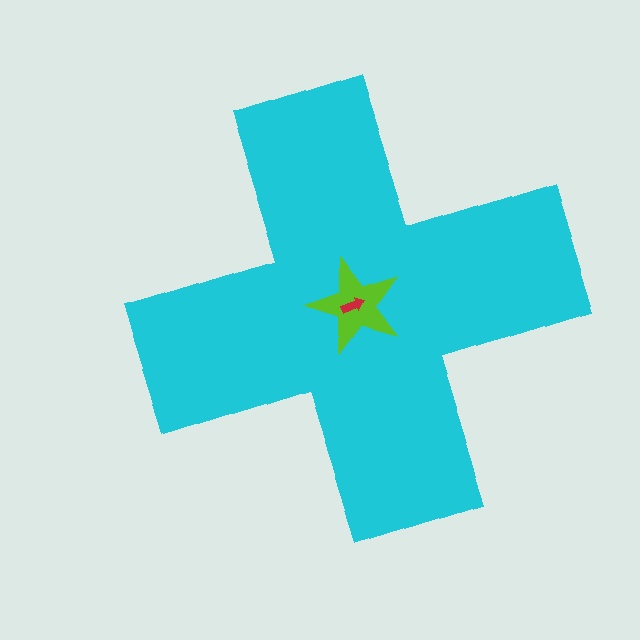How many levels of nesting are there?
3.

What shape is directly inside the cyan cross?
The lime star.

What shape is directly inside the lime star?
The red arrow.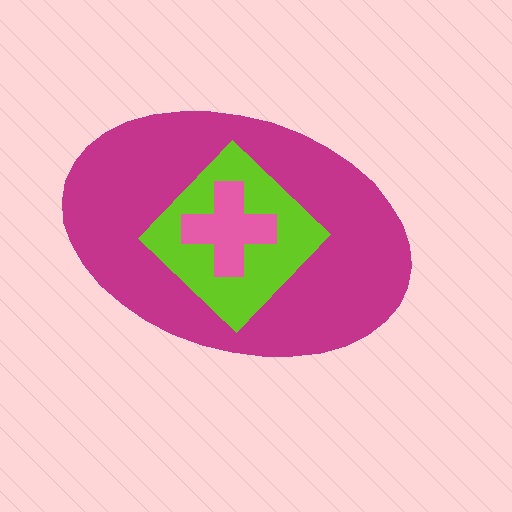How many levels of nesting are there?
3.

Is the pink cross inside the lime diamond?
Yes.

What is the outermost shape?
The magenta ellipse.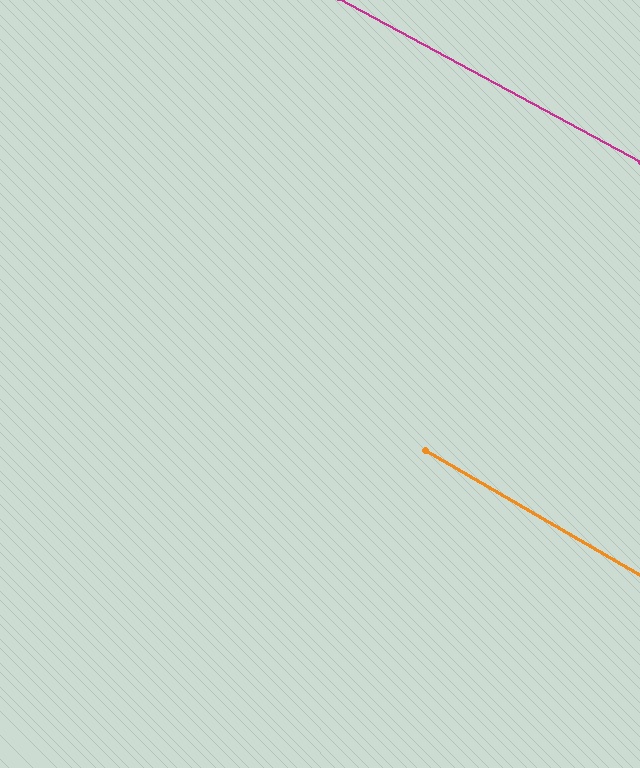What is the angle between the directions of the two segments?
Approximately 2 degrees.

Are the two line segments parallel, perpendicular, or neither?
Parallel — their directions differ by only 1.6°.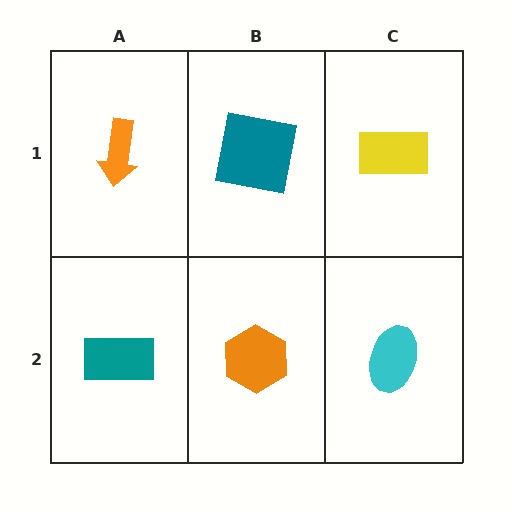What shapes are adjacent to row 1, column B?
An orange hexagon (row 2, column B), an orange arrow (row 1, column A), a yellow rectangle (row 1, column C).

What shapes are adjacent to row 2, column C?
A yellow rectangle (row 1, column C), an orange hexagon (row 2, column B).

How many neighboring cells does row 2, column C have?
2.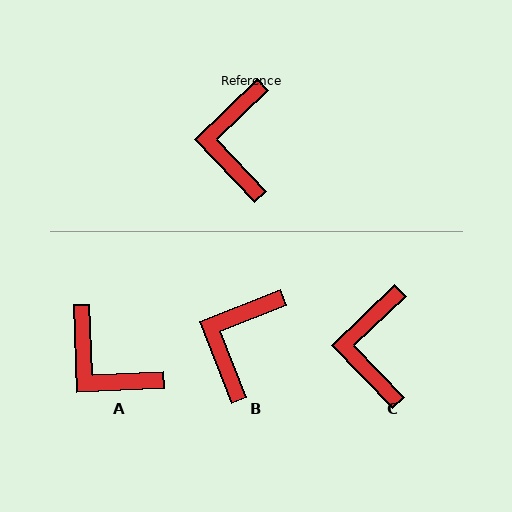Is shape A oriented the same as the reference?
No, it is off by about 49 degrees.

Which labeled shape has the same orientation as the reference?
C.